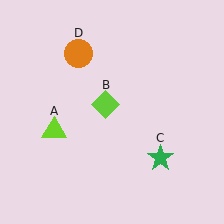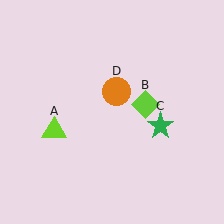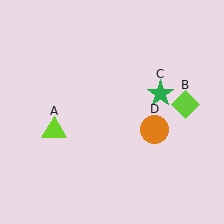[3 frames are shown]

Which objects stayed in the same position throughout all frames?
Lime triangle (object A) remained stationary.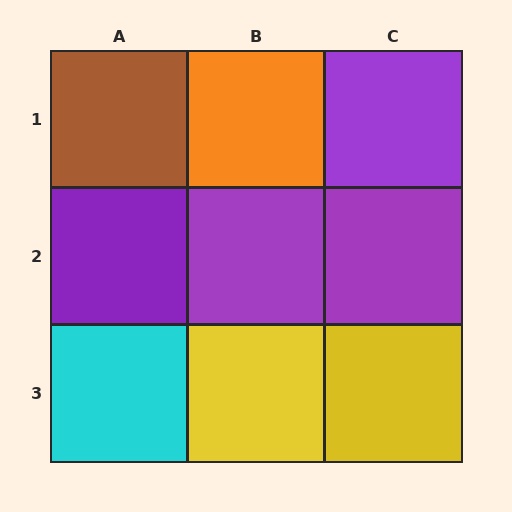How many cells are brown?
1 cell is brown.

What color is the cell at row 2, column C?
Purple.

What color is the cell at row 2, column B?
Purple.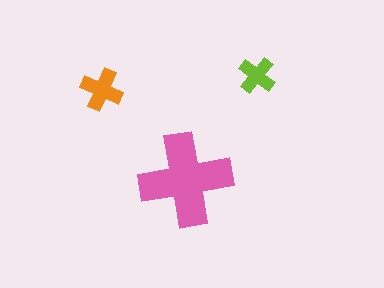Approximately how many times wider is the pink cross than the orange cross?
About 2 times wider.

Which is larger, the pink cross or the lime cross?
The pink one.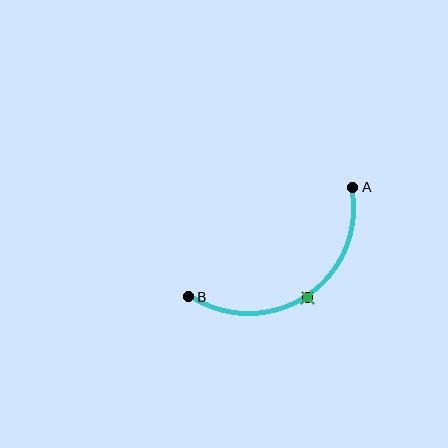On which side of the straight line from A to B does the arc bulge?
The arc bulges below the straight line connecting A and B.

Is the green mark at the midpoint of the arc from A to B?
Yes. The green mark lies on the arc at equal arc-length from both A and B — it is the arc midpoint.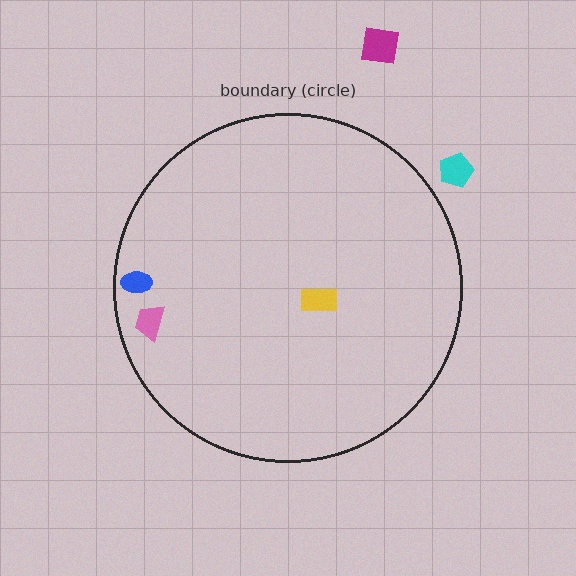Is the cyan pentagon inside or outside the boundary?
Outside.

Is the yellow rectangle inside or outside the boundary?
Inside.